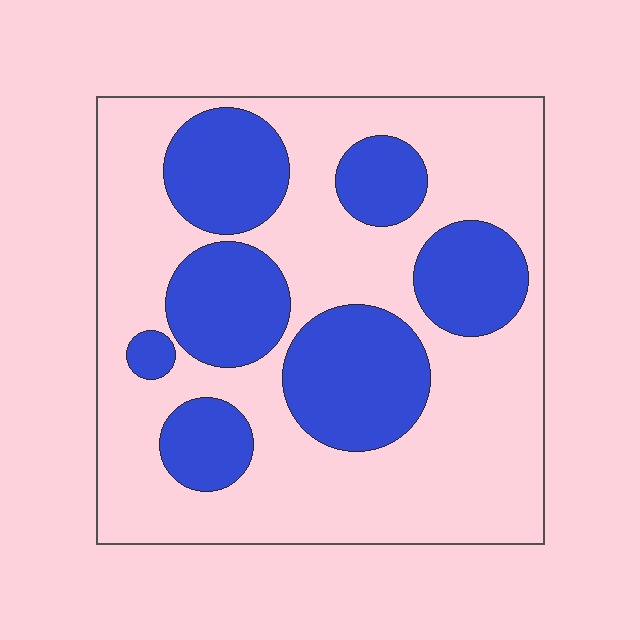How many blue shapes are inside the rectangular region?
7.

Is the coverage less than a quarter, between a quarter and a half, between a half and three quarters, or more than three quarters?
Between a quarter and a half.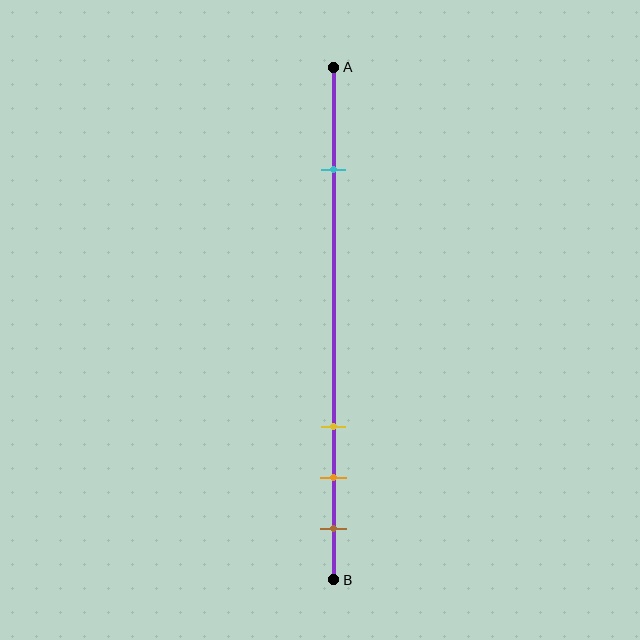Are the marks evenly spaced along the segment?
No, the marks are not evenly spaced.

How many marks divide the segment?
There are 4 marks dividing the segment.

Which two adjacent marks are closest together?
The orange and brown marks are the closest adjacent pair.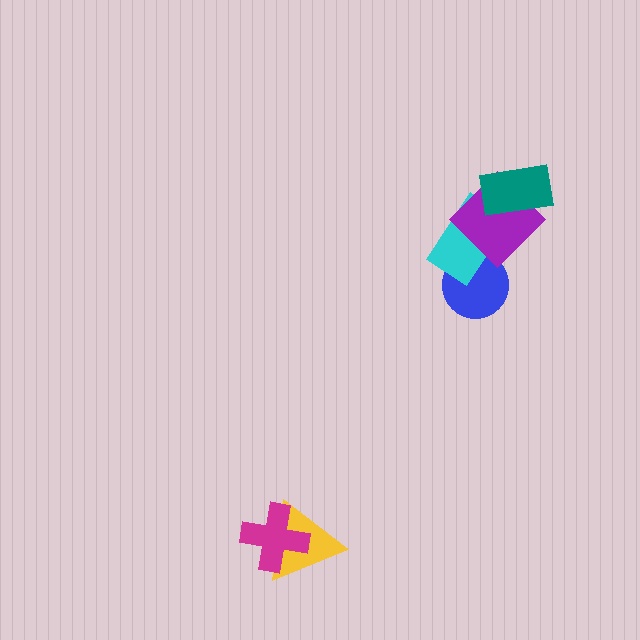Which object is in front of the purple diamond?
The teal rectangle is in front of the purple diamond.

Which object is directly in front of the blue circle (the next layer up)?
The cyan rectangle is directly in front of the blue circle.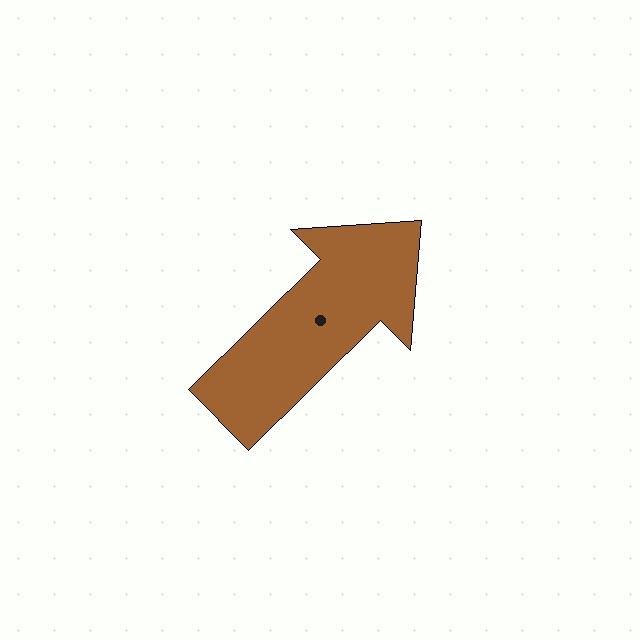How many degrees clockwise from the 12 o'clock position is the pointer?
Approximately 45 degrees.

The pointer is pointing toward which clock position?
Roughly 2 o'clock.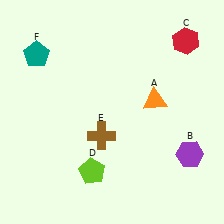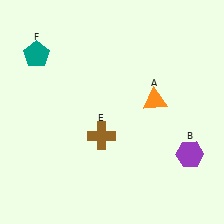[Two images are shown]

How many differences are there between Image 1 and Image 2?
There are 2 differences between the two images.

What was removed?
The red hexagon (C), the lime pentagon (D) were removed in Image 2.